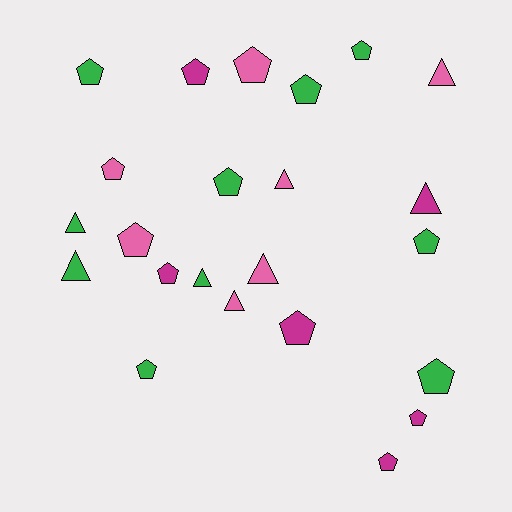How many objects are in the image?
There are 23 objects.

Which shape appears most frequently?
Pentagon, with 15 objects.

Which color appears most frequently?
Green, with 10 objects.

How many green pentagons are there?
There are 7 green pentagons.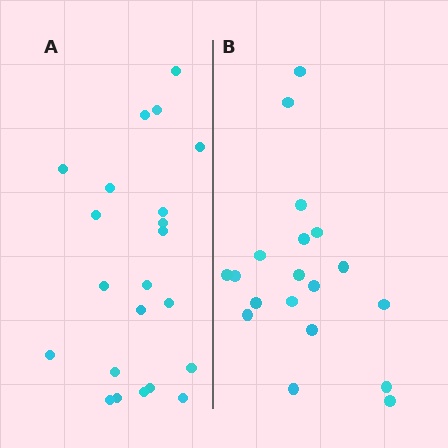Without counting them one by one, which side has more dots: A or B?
Region A (the left region) has more dots.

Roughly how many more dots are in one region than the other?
Region A has just a few more — roughly 2 or 3 more dots than region B.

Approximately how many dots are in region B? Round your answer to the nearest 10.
About 20 dots. (The exact count is 19, which rounds to 20.)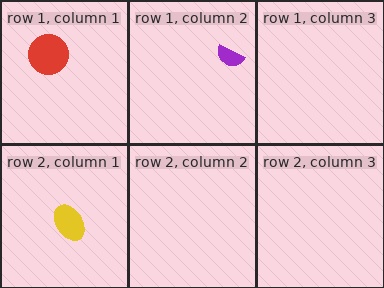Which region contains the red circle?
The row 1, column 1 region.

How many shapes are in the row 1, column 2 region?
1.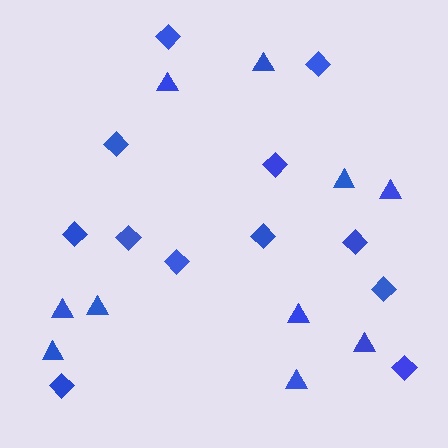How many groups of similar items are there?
There are 2 groups: one group of triangles (10) and one group of diamonds (12).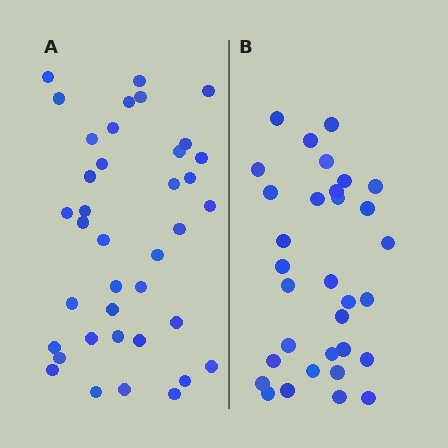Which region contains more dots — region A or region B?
Region A (the left region) has more dots.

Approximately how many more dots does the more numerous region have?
Region A has about 6 more dots than region B.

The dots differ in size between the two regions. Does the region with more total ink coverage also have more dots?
No. Region B has more total ink coverage because its dots are larger, but region A actually contains more individual dots. Total area can be misleading — the number of items is what matters here.